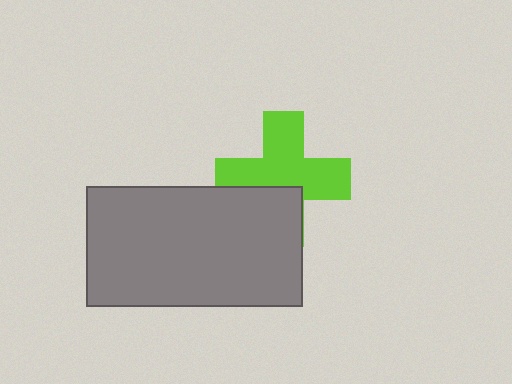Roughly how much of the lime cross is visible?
Most of it is visible (roughly 67%).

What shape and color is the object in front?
The object in front is a gray rectangle.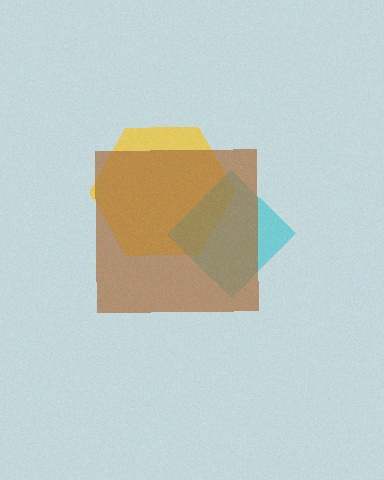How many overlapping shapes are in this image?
There are 3 overlapping shapes in the image.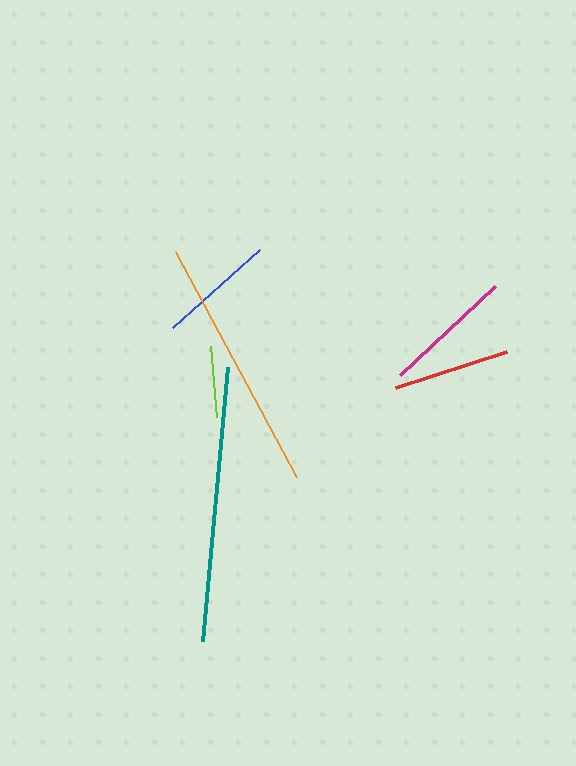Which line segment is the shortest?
The lime line is the shortest at approximately 72 pixels.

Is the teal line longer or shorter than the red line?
The teal line is longer than the red line.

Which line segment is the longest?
The teal line is the longest at approximately 275 pixels.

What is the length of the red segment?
The red segment is approximately 116 pixels long.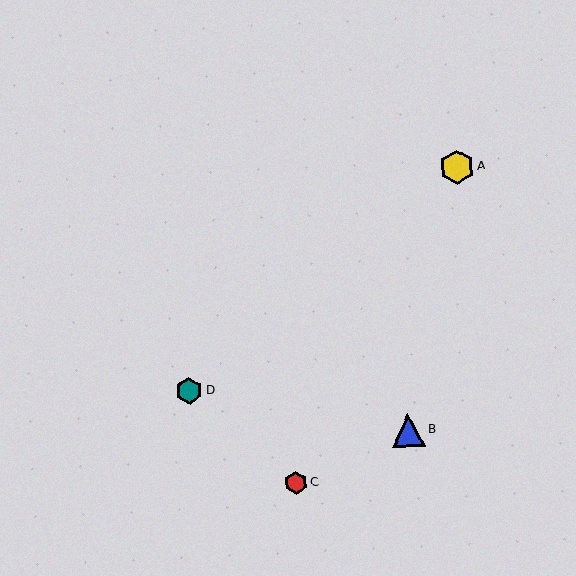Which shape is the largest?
The yellow hexagon (labeled A) is the largest.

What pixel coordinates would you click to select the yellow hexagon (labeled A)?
Click at (457, 167) to select the yellow hexagon A.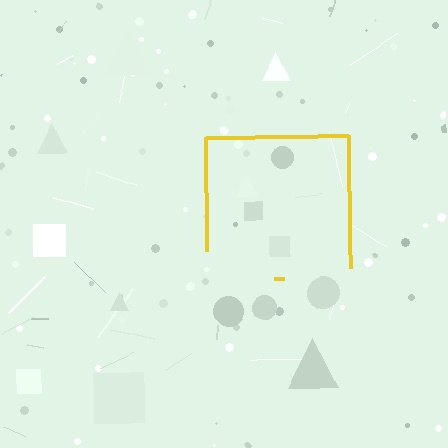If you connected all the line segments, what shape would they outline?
They would outline a square.